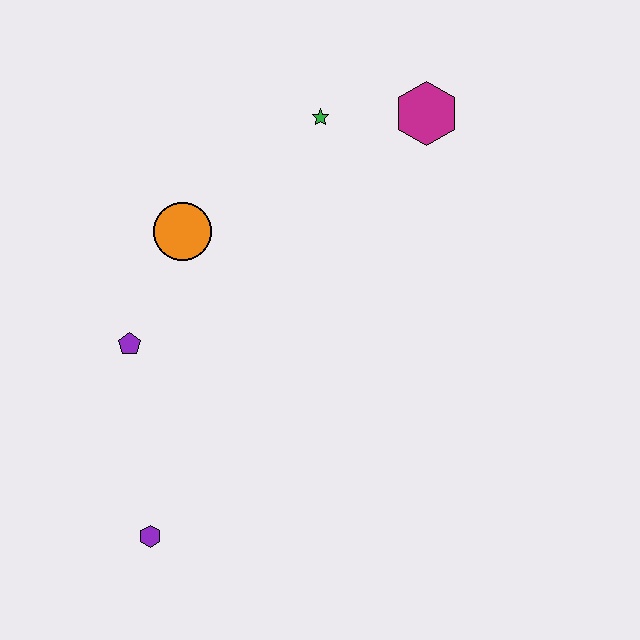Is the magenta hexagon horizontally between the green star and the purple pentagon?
No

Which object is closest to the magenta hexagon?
The green star is closest to the magenta hexagon.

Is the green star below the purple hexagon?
No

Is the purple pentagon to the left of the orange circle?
Yes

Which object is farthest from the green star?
The purple hexagon is farthest from the green star.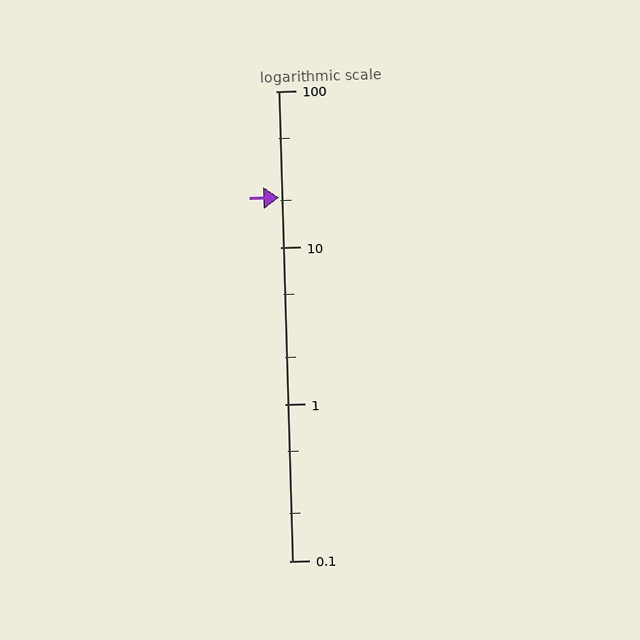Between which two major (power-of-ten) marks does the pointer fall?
The pointer is between 10 and 100.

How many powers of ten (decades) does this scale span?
The scale spans 3 decades, from 0.1 to 100.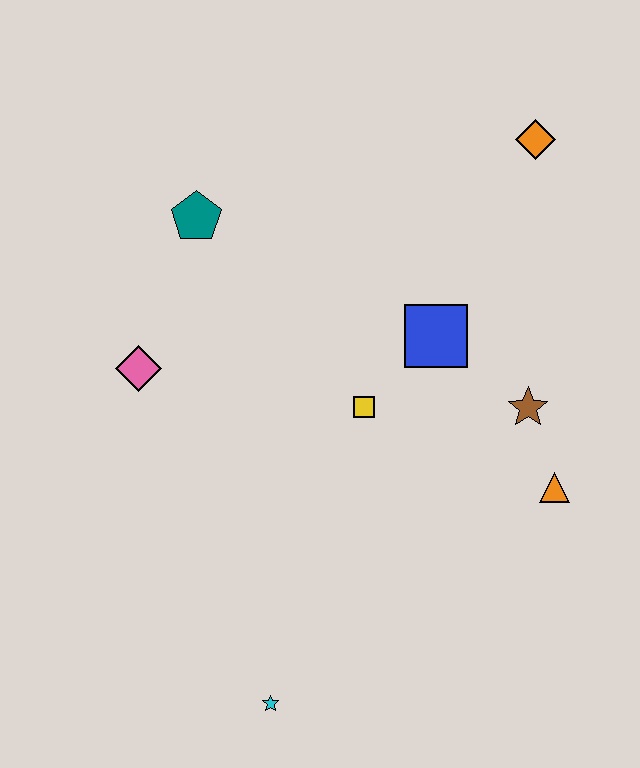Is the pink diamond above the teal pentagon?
No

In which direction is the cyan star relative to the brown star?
The cyan star is below the brown star.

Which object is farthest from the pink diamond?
The orange diamond is farthest from the pink diamond.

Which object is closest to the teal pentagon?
The pink diamond is closest to the teal pentagon.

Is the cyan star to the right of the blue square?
No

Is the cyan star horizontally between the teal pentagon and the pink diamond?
No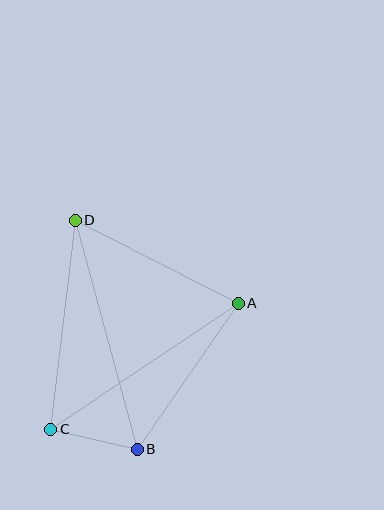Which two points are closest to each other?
Points B and C are closest to each other.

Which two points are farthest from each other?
Points B and D are farthest from each other.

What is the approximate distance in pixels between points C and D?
The distance between C and D is approximately 211 pixels.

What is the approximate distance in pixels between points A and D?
The distance between A and D is approximately 183 pixels.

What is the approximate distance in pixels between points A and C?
The distance between A and C is approximately 226 pixels.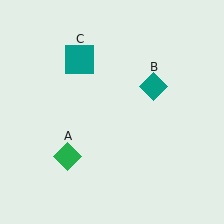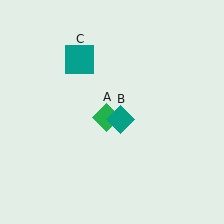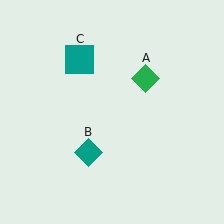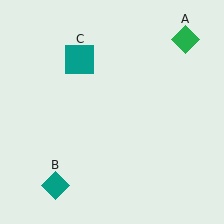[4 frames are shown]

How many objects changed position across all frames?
2 objects changed position: green diamond (object A), teal diamond (object B).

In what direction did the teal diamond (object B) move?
The teal diamond (object B) moved down and to the left.